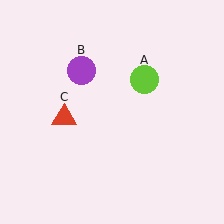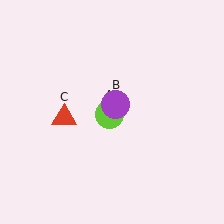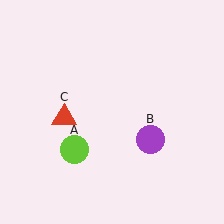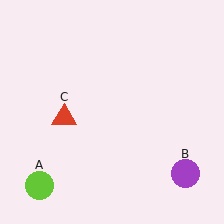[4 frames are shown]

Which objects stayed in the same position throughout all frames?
Red triangle (object C) remained stationary.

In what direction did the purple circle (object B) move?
The purple circle (object B) moved down and to the right.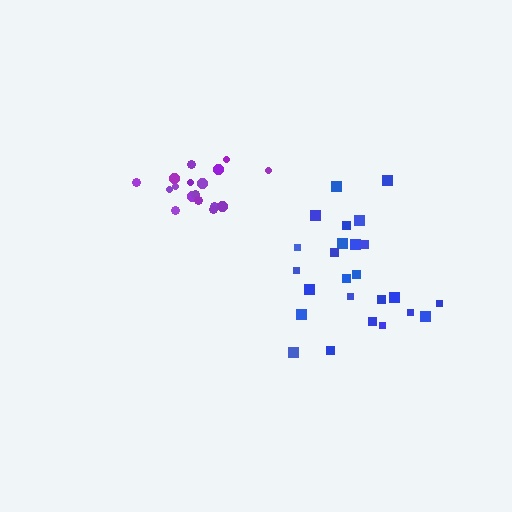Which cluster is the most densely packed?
Purple.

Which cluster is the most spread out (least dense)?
Blue.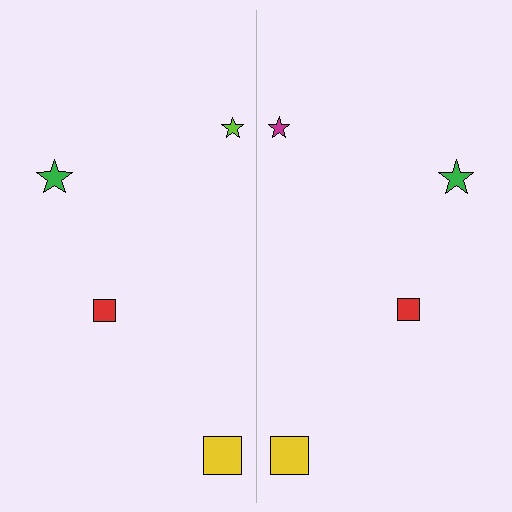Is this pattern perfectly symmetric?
No, the pattern is not perfectly symmetric. The magenta star on the right side breaks the symmetry — its mirror counterpart is lime.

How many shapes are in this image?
There are 8 shapes in this image.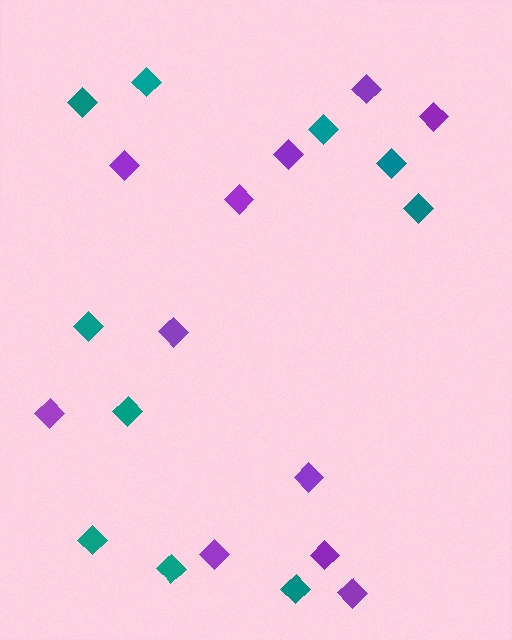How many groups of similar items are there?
There are 2 groups: one group of teal diamonds (10) and one group of purple diamonds (11).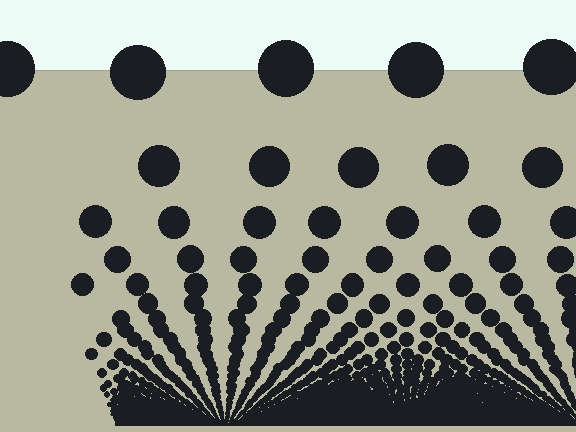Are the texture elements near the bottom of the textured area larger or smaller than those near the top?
Smaller. The gradient is inverted — elements near the bottom are smaller and denser.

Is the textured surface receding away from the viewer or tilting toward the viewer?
The surface appears to tilt toward the viewer. Texture elements get larger and sparser toward the top.